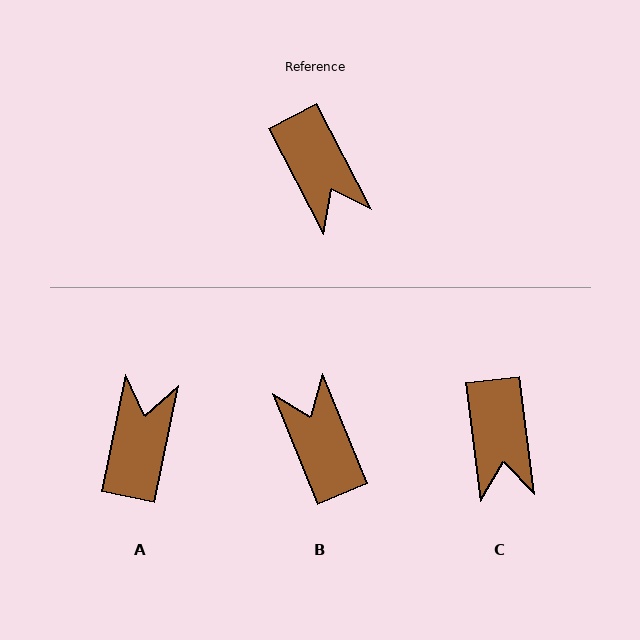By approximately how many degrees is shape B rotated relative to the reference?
Approximately 175 degrees counter-clockwise.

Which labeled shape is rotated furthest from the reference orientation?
B, about 175 degrees away.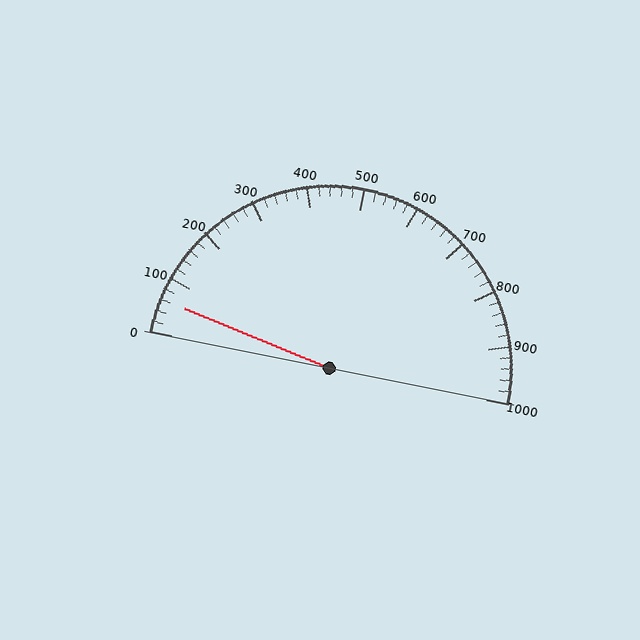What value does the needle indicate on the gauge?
The needle indicates approximately 60.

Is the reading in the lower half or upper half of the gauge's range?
The reading is in the lower half of the range (0 to 1000).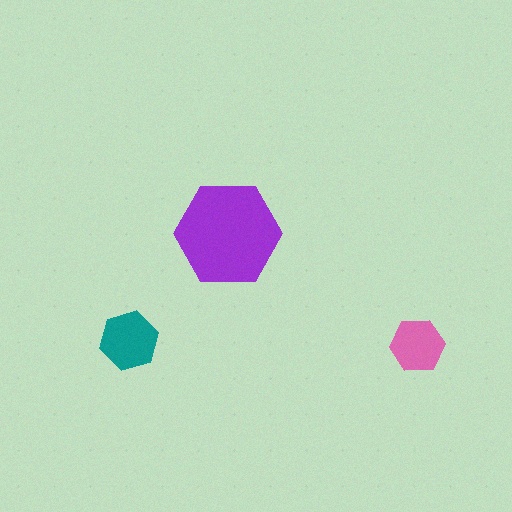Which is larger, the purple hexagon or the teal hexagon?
The purple one.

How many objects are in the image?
There are 3 objects in the image.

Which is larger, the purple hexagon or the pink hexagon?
The purple one.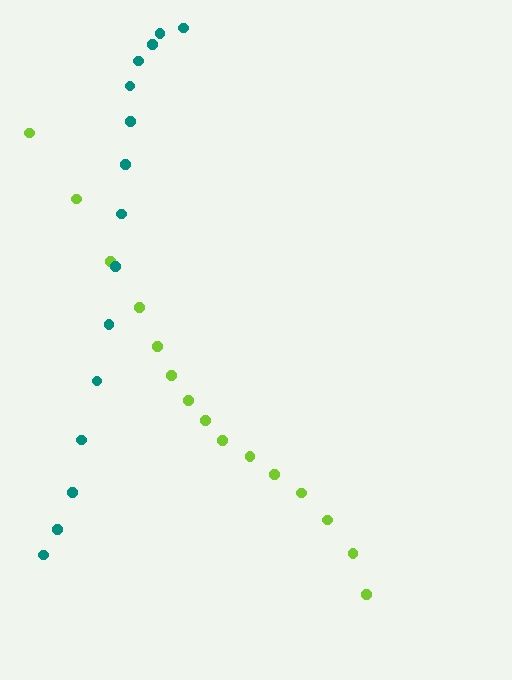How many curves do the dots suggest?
There are 2 distinct paths.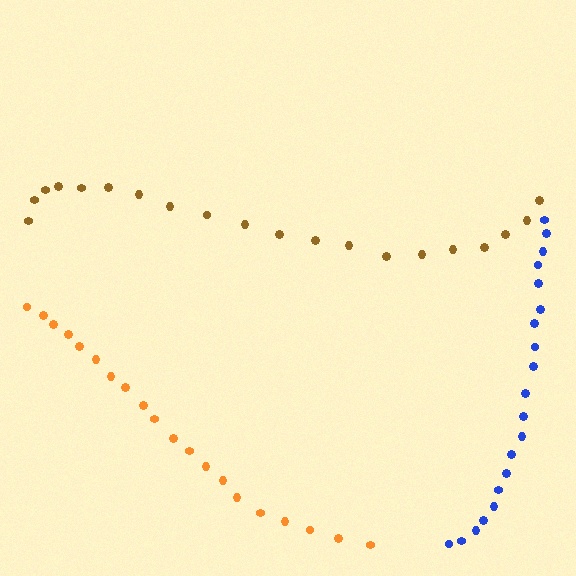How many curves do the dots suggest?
There are 3 distinct paths.